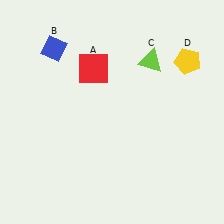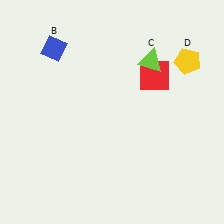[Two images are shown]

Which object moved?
The red square (A) moved right.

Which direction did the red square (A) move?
The red square (A) moved right.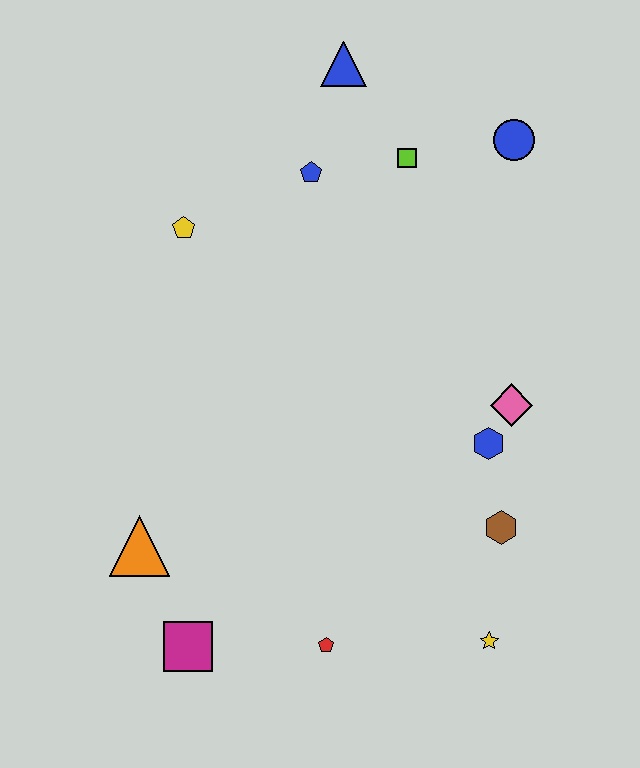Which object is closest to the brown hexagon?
The blue hexagon is closest to the brown hexagon.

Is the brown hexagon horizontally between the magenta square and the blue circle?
Yes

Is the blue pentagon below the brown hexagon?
No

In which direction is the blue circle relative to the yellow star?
The blue circle is above the yellow star.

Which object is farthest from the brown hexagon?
The blue triangle is farthest from the brown hexagon.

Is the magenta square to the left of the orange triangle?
No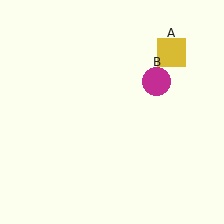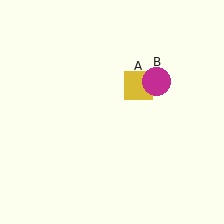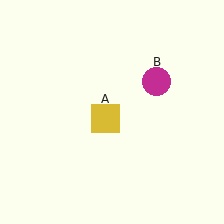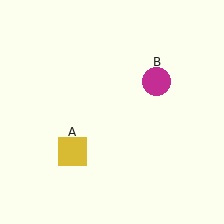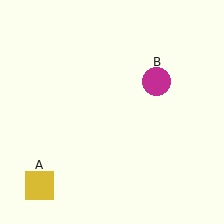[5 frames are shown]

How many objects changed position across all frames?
1 object changed position: yellow square (object A).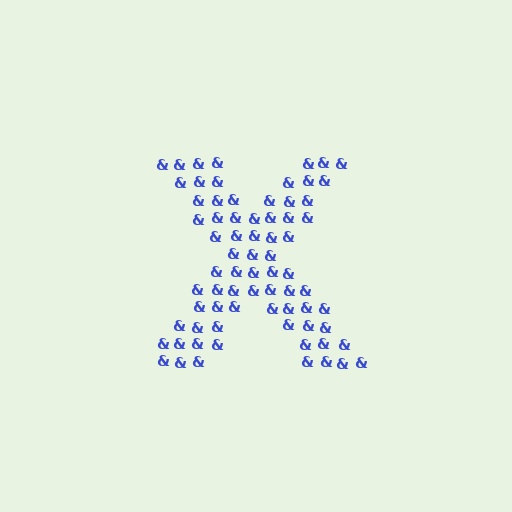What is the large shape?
The large shape is the letter X.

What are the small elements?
The small elements are ampersands.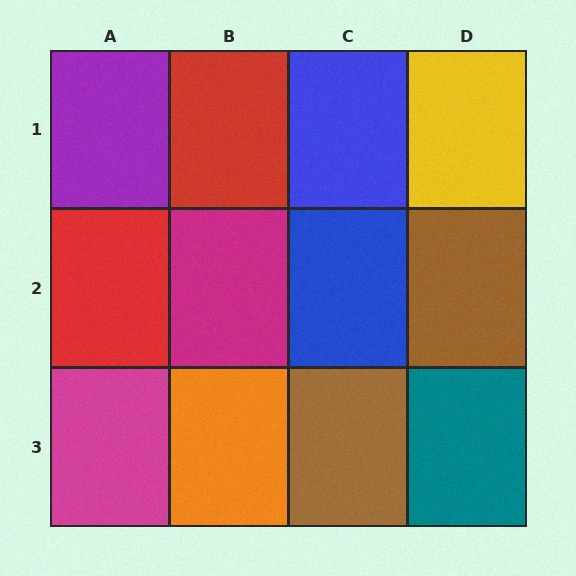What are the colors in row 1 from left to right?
Purple, red, blue, yellow.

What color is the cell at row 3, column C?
Brown.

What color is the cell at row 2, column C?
Blue.